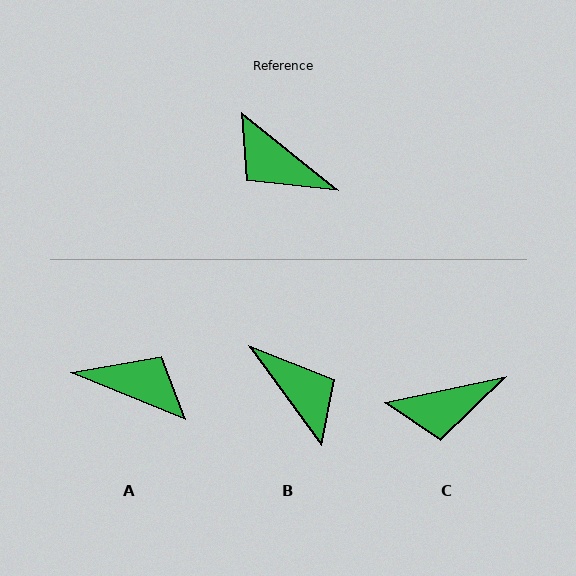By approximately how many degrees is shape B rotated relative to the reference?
Approximately 165 degrees counter-clockwise.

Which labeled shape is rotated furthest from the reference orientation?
B, about 165 degrees away.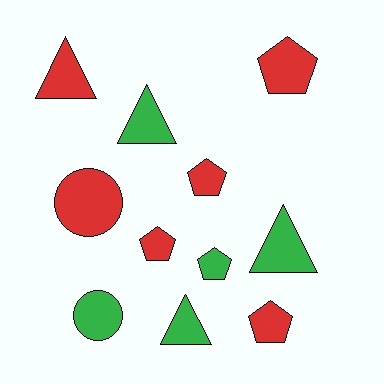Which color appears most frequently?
Red, with 6 objects.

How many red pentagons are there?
There are 4 red pentagons.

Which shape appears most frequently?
Pentagon, with 5 objects.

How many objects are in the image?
There are 11 objects.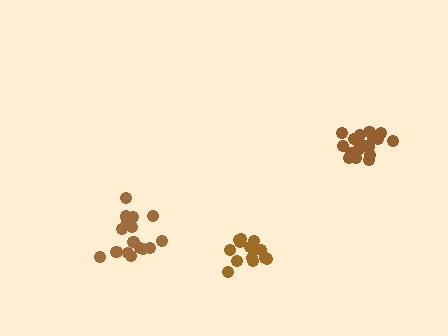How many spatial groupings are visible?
There are 3 spatial groupings.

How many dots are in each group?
Group 1: 14 dots, Group 2: 18 dots, Group 3: 20 dots (52 total).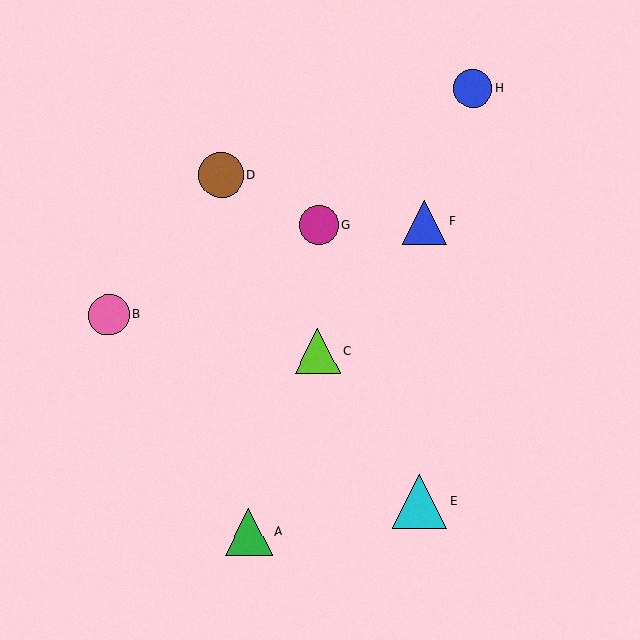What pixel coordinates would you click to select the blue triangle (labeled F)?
Click at (424, 222) to select the blue triangle F.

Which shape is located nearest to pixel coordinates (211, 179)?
The brown circle (labeled D) at (221, 175) is nearest to that location.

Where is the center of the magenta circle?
The center of the magenta circle is at (319, 225).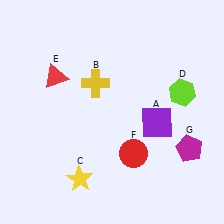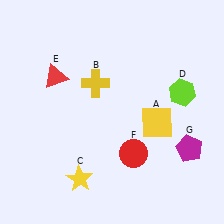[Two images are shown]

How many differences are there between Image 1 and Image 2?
There is 1 difference between the two images.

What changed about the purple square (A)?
In Image 1, A is purple. In Image 2, it changed to yellow.